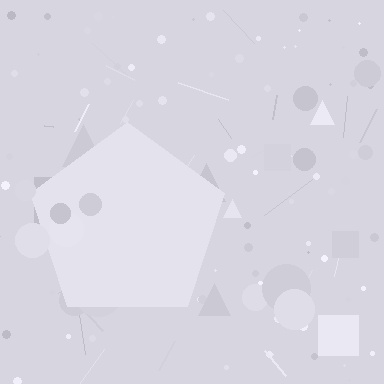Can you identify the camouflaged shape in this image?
The camouflaged shape is a pentagon.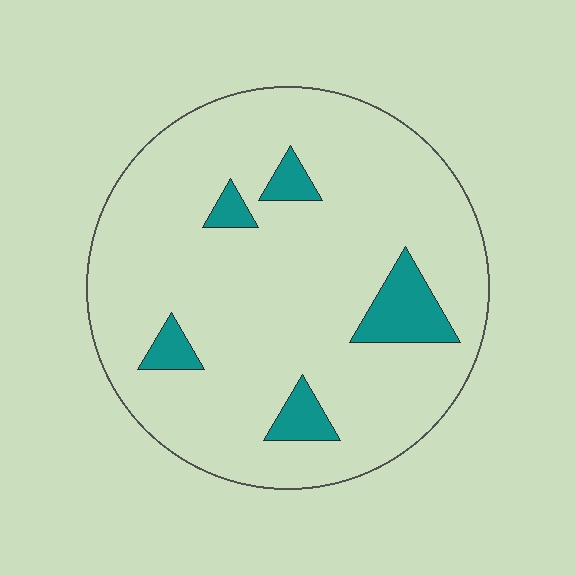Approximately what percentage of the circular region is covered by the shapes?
Approximately 10%.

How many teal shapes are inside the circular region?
5.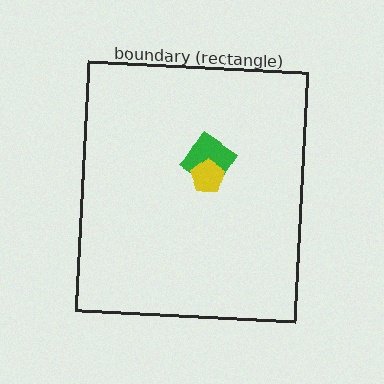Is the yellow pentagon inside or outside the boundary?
Inside.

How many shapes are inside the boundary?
2 inside, 0 outside.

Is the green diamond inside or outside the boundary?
Inside.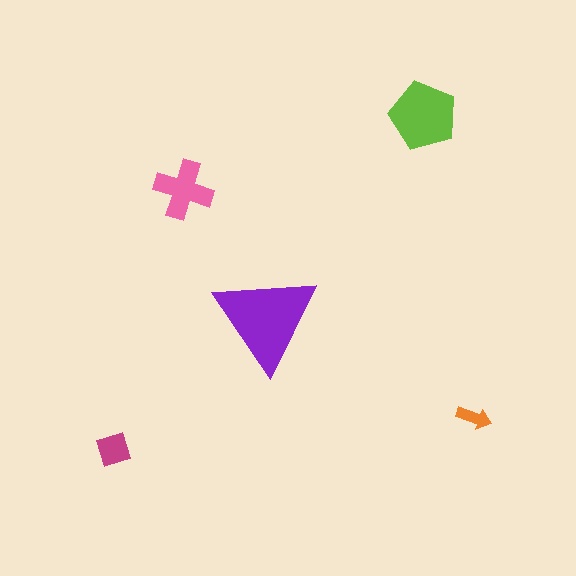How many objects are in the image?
There are 5 objects in the image.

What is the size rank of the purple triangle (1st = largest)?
1st.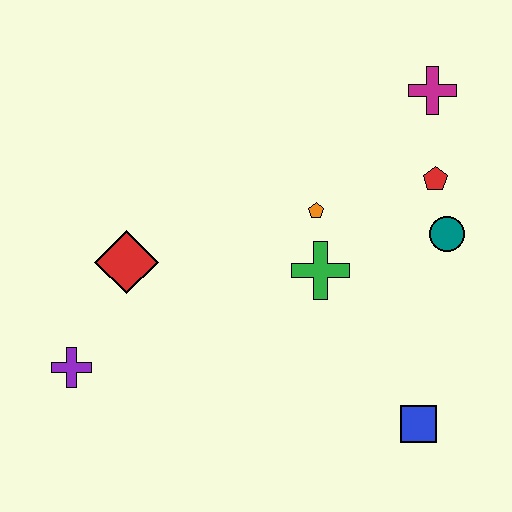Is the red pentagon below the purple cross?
No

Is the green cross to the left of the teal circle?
Yes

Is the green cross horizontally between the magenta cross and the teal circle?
No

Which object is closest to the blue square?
The green cross is closest to the blue square.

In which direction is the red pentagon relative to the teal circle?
The red pentagon is above the teal circle.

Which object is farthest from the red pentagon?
The purple cross is farthest from the red pentagon.